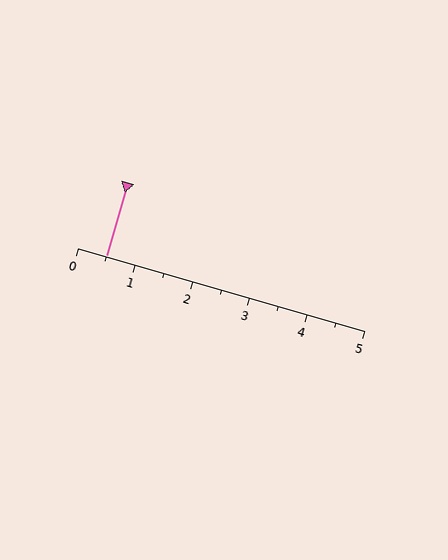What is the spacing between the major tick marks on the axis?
The major ticks are spaced 1 apart.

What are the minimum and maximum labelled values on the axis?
The axis runs from 0 to 5.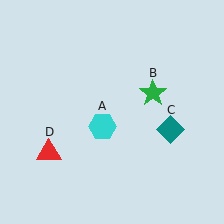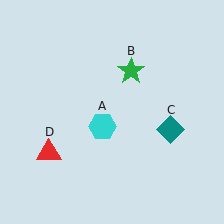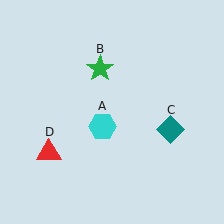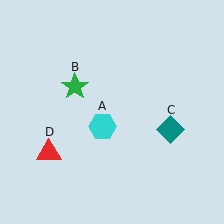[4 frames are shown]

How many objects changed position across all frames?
1 object changed position: green star (object B).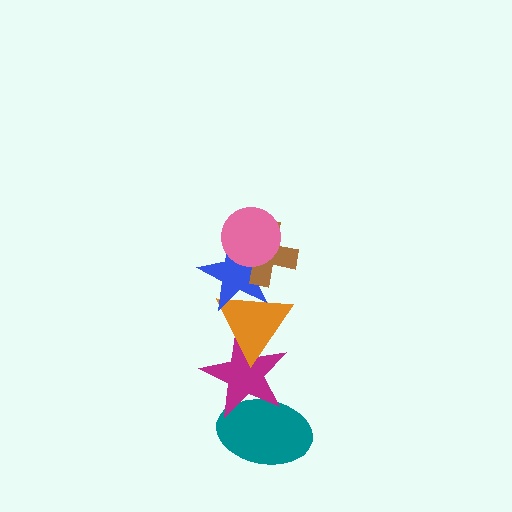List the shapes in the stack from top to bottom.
From top to bottom: the pink circle, the brown cross, the blue star, the orange triangle, the magenta star, the teal ellipse.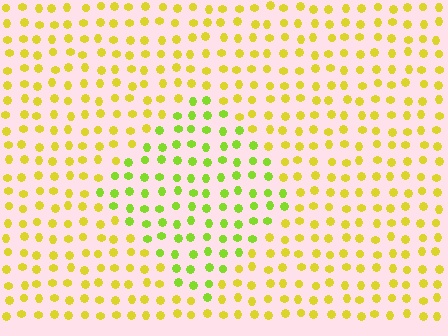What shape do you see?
I see a diamond.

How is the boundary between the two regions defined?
The boundary is defined purely by a slight shift in hue (about 33 degrees). Spacing, size, and orientation are identical on both sides.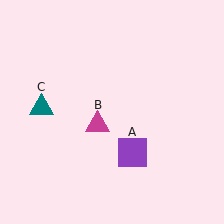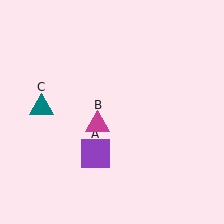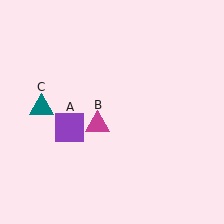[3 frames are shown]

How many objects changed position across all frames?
1 object changed position: purple square (object A).